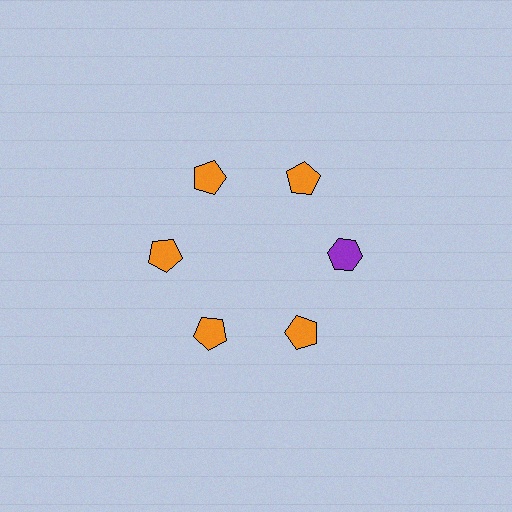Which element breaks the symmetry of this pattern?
The purple hexagon at roughly the 3 o'clock position breaks the symmetry. All other shapes are orange pentagons.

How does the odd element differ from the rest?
It differs in both color (purple instead of orange) and shape (hexagon instead of pentagon).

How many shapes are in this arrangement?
There are 6 shapes arranged in a ring pattern.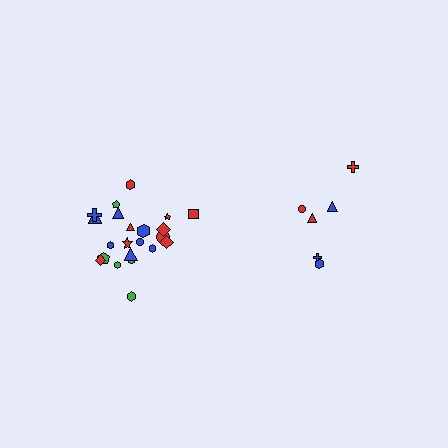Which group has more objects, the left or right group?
The left group.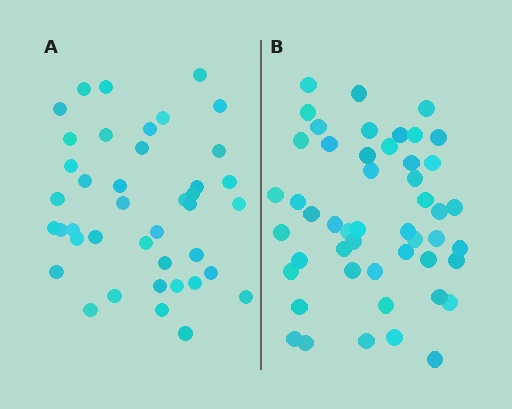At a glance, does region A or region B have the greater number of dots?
Region B (the right region) has more dots.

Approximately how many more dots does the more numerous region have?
Region B has roughly 8 or so more dots than region A.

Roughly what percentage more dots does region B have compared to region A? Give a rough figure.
About 20% more.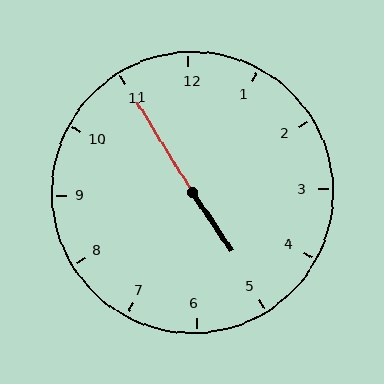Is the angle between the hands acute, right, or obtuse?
It is obtuse.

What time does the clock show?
4:55.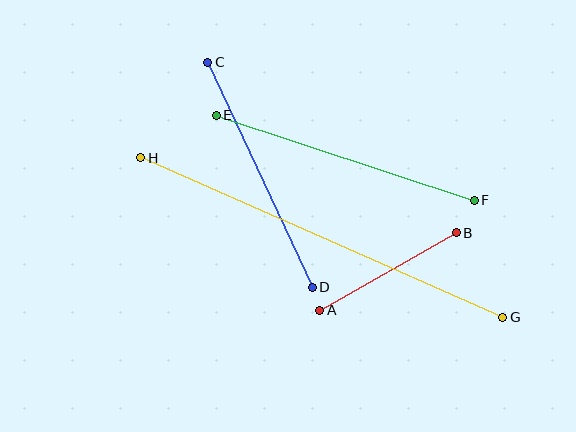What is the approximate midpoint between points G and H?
The midpoint is at approximately (322, 238) pixels.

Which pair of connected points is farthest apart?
Points G and H are farthest apart.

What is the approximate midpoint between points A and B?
The midpoint is at approximately (388, 272) pixels.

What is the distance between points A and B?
The distance is approximately 157 pixels.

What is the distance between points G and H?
The distance is approximately 396 pixels.